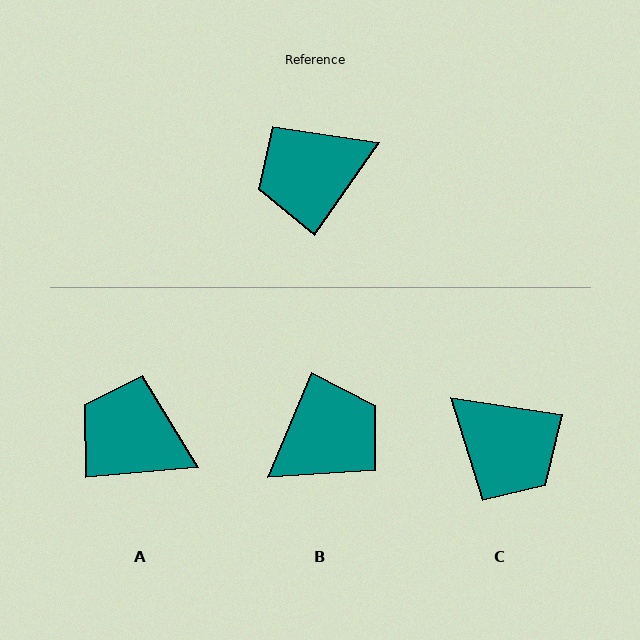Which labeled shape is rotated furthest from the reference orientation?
B, about 168 degrees away.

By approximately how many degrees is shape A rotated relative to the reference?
Approximately 50 degrees clockwise.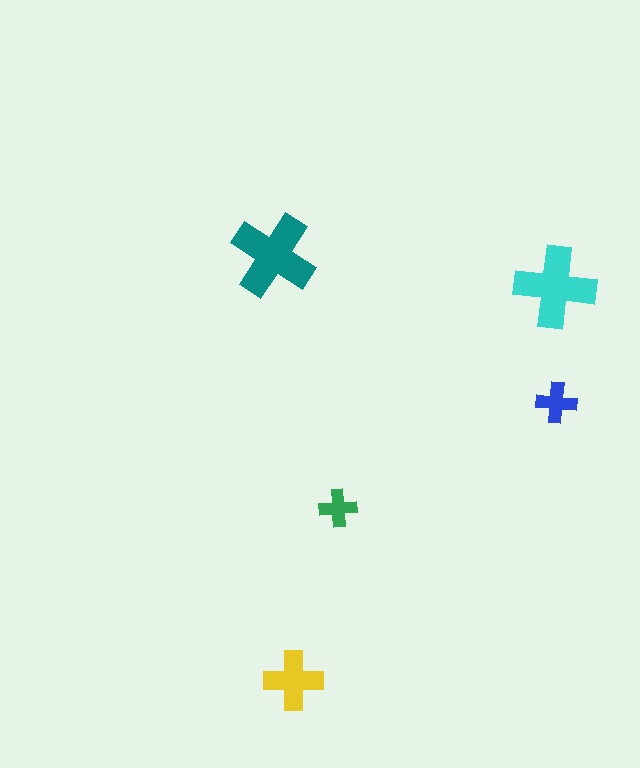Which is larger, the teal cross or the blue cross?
The teal one.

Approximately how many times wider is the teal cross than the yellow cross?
About 1.5 times wider.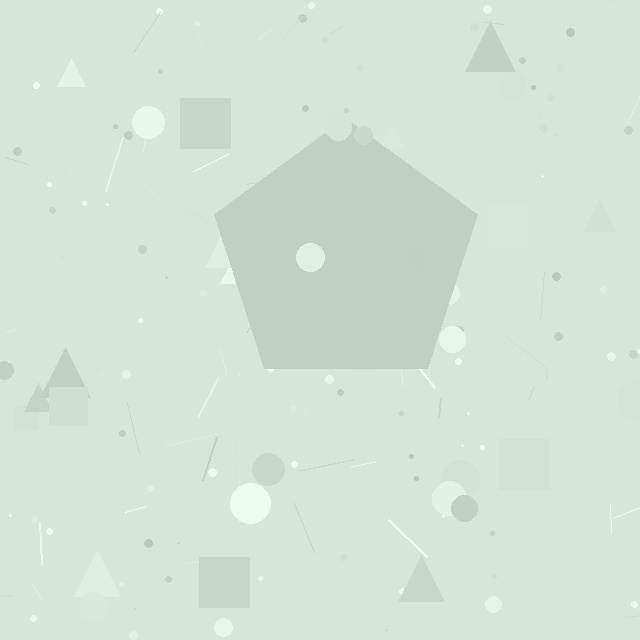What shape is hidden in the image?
A pentagon is hidden in the image.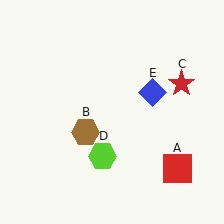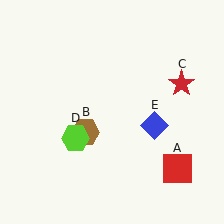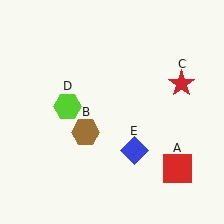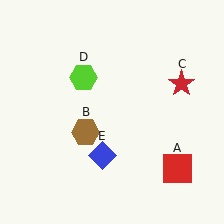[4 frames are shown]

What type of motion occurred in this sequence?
The lime hexagon (object D), blue diamond (object E) rotated clockwise around the center of the scene.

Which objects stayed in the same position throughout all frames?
Red square (object A) and brown hexagon (object B) and red star (object C) remained stationary.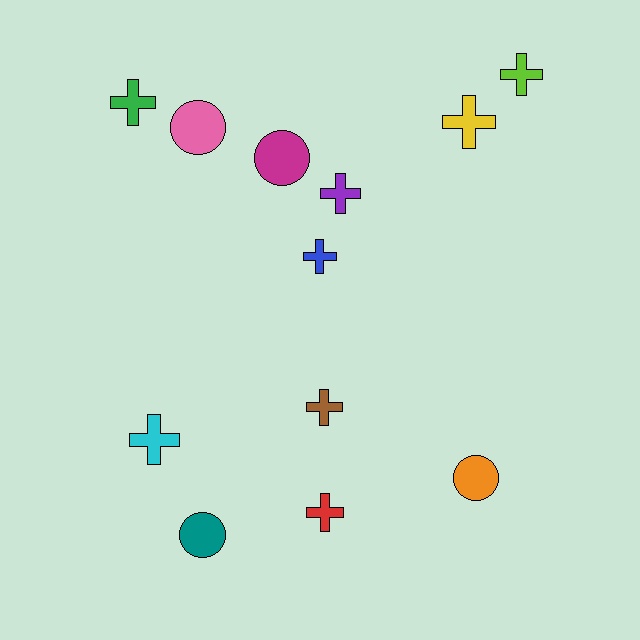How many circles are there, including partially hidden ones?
There are 4 circles.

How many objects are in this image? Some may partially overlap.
There are 12 objects.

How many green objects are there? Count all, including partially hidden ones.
There is 1 green object.